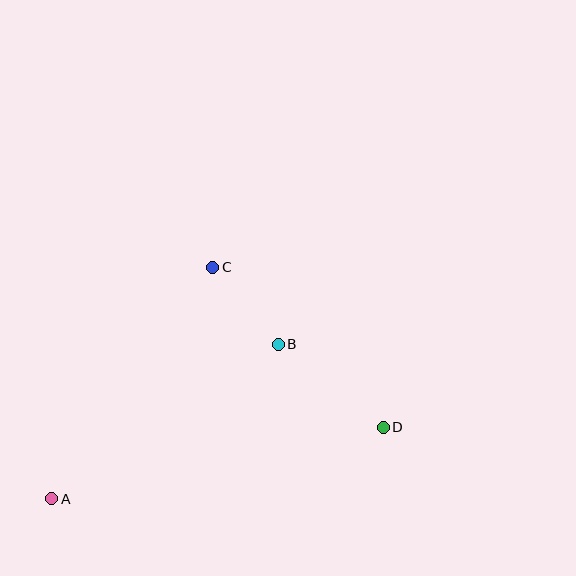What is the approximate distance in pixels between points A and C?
The distance between A and C is approximately 282 pixels.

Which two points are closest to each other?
Points B and C are closest to each other.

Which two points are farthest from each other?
Points A and D are farthest from each other.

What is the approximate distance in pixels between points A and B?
The distance between A and B is approximately 274 pixels.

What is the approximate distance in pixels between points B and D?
The distance between B and D is approximately 134 pixels.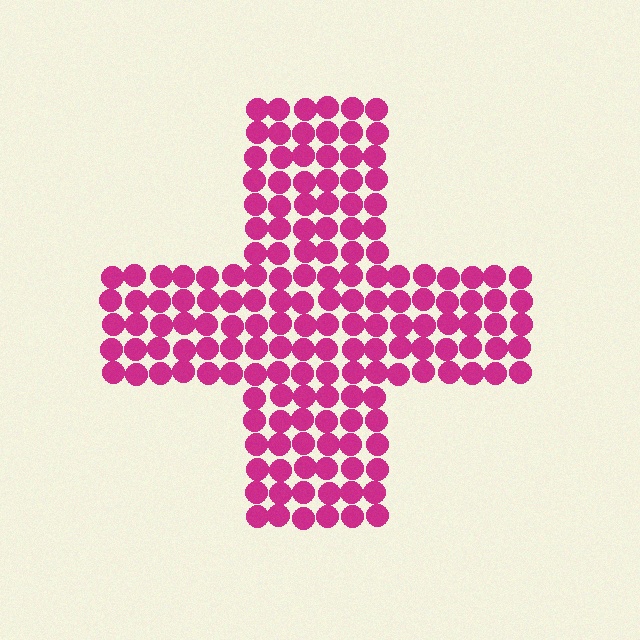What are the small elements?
The small elements are circles.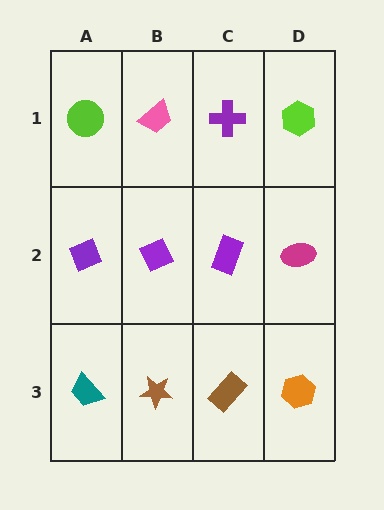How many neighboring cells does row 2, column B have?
4.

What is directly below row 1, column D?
A magenta ellipse.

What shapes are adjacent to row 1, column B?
A purple diamond (row 2, column B), a lime circle (row 1, column A), a purple cross (row 1, column C).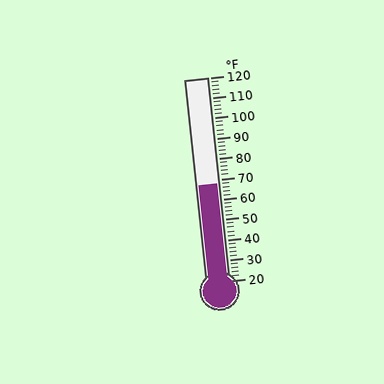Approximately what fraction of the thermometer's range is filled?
The thermometer is filled to approximately 50% of its range.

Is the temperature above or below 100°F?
The temperature is below 100°F.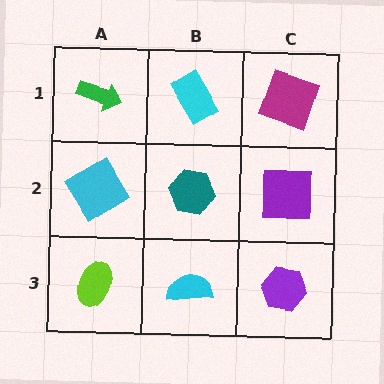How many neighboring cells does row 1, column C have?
2.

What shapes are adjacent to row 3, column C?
A purple square (row 2, column C), a cyan semicircle (row 3, column B).